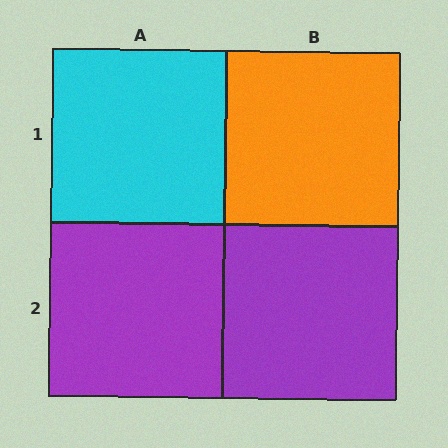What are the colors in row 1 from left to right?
Cyan, orange.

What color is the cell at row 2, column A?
Purple.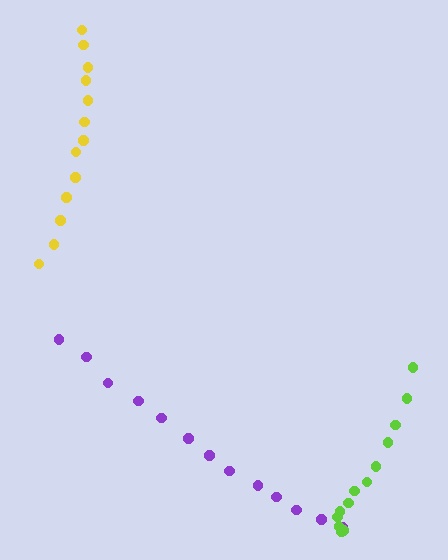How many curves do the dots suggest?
There are 3 distinct paths.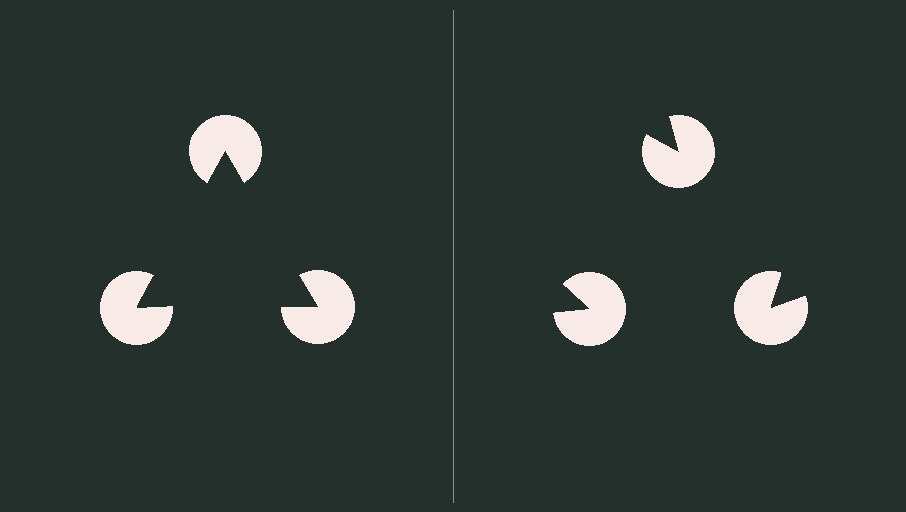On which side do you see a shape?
An illusory triangle appears on the left side. On the right side the wedge cuts are rotated, so no coherent shape forms.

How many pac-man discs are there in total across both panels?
6 — 3 on each side.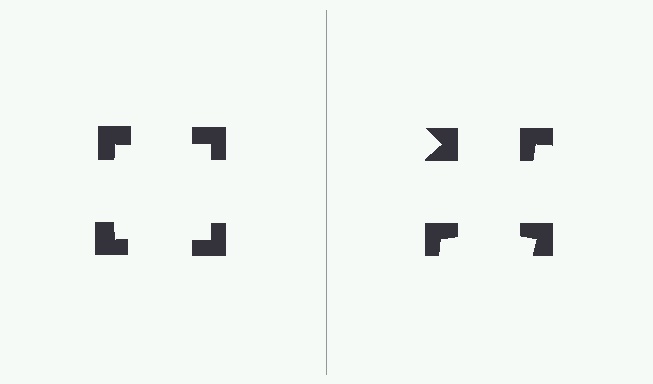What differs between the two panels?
The notched squares are positioned identically on both sides; only the wedge orientations differ. On the left they align to a square; on the right they are misaligned.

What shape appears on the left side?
An illusory square.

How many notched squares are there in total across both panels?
8 — 4 on each side.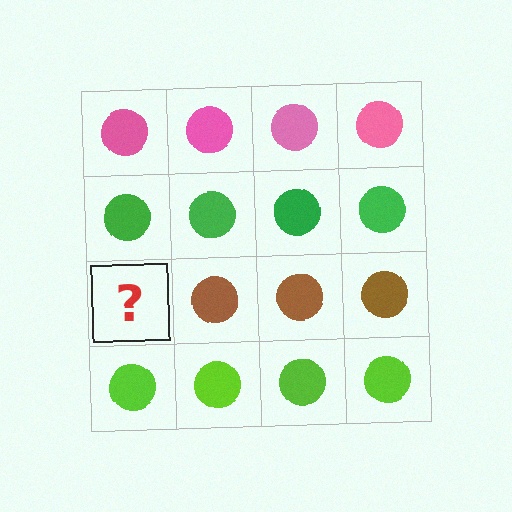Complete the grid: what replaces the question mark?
The question mark should be replaced with a brown circle.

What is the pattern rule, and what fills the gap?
The rule is that each row has a consistent color. The gap should be filled with a brown circle.